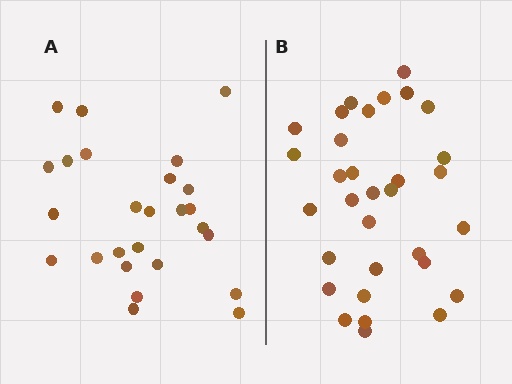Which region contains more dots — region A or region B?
Region B (the right region) has more dots.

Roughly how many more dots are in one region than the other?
Region B has about 6 more dots than region A.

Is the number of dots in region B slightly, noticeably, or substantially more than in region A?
Region B has only slightly more — the two regions are fairly close. The ratio is roughly 1.2 to 1.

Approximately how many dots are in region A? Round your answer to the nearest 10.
About 30 dots. (The exact count is 26, which rounds to 30.)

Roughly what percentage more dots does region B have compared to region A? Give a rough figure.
About 25% more.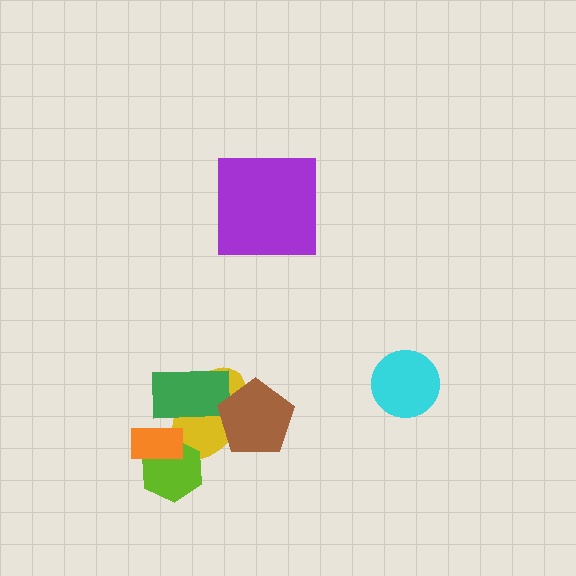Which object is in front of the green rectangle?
The brown pentagon is in front of the green rectangle.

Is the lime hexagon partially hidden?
Yes, it is partially covered by another shape.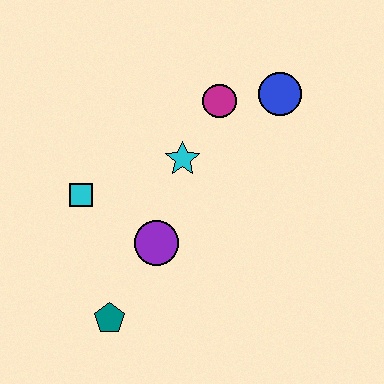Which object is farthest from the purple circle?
The blue circle is farthest from the purple circle.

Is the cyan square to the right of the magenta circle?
No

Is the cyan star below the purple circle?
No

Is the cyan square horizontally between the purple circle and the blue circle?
No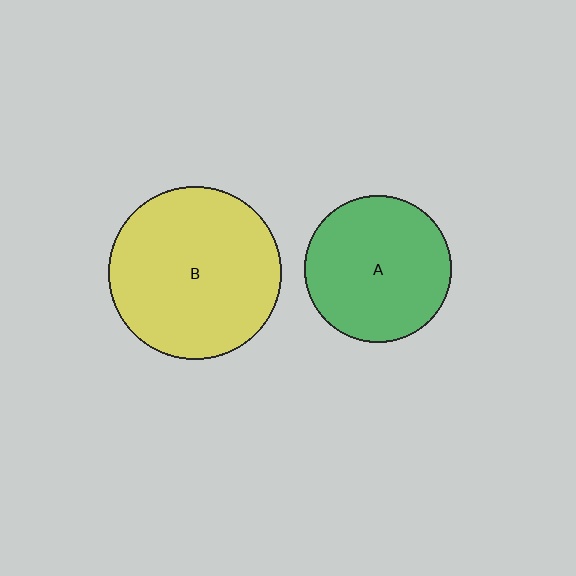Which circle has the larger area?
Circle B (yellow).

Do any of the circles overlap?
No, none of the circles overlap.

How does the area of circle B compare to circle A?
Approximately 1.4 times.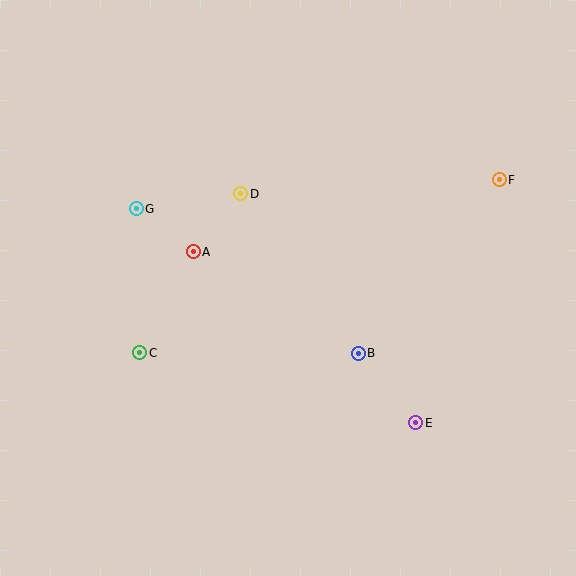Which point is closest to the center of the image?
Point B at (358, 353) is closest to the center.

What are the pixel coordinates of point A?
Point A is at (193, 252).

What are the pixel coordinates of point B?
Point B is at (358, 353).